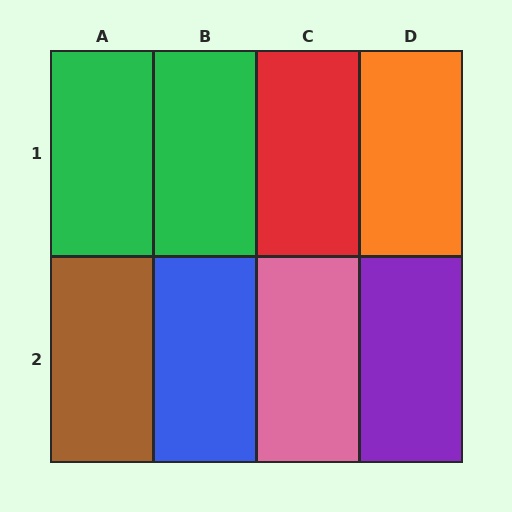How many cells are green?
2 cells are green.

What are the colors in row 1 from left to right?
Green, green, red, orange.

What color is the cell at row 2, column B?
Blue.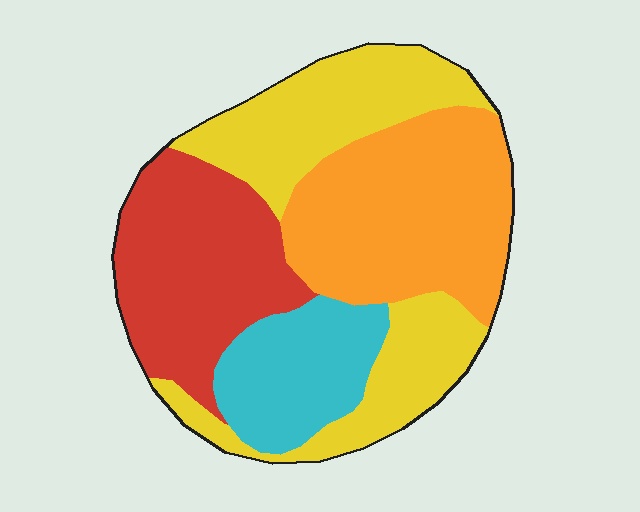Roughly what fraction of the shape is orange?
Orange covers 29% of the shape.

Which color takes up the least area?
Cyan, at roughly 15%.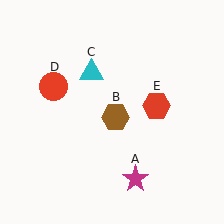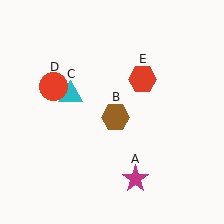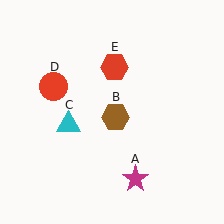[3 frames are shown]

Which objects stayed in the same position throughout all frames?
Magenta star (object A) and brown hexagon (object B) and red circle (object D) remained stationary.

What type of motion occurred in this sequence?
The cyan triangle (object C), red hexagon (object E) rotated counterclockwise around the center of the scene.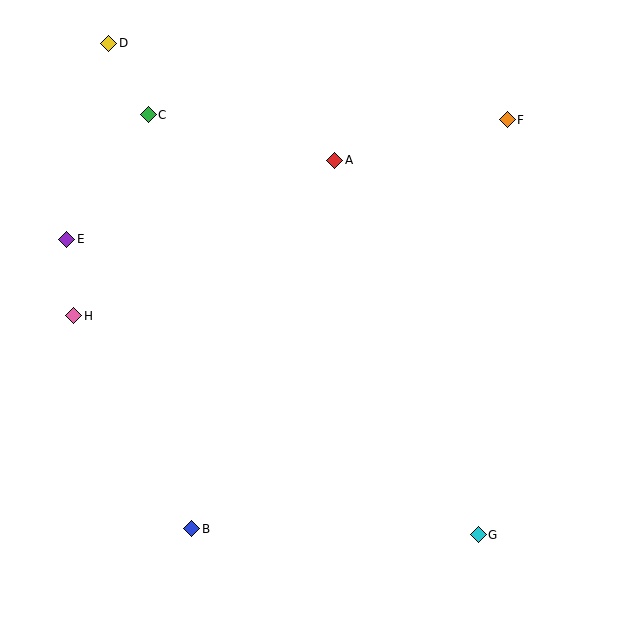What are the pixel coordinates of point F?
Point F is at (507, 120).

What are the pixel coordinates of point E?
Point E is at (67, 239).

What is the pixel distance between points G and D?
The distance between G and D is 615 pixels.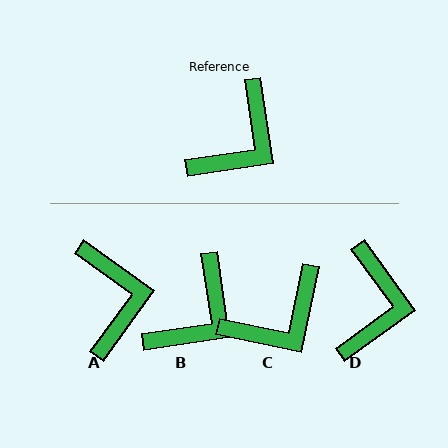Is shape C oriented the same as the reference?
No, it is off by about 20 degrees.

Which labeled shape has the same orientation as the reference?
B.